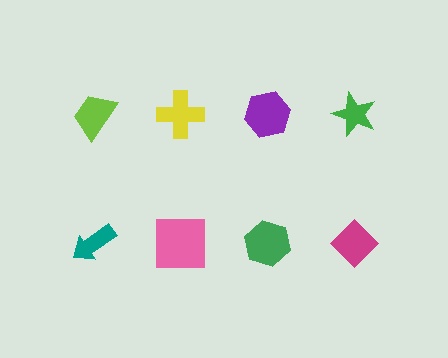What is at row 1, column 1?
A lime trapezoid.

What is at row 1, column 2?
A yellow cross.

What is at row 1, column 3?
A purple hexagon.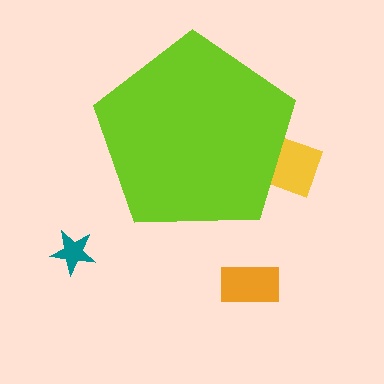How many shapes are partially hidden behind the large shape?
1 shape is partially hidden.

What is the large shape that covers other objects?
A lime pentagon.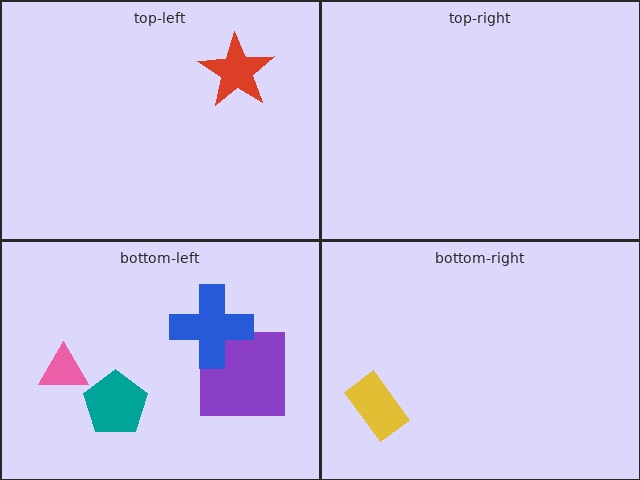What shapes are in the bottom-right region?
The yellow rectangle.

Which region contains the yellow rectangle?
The bottom-right region.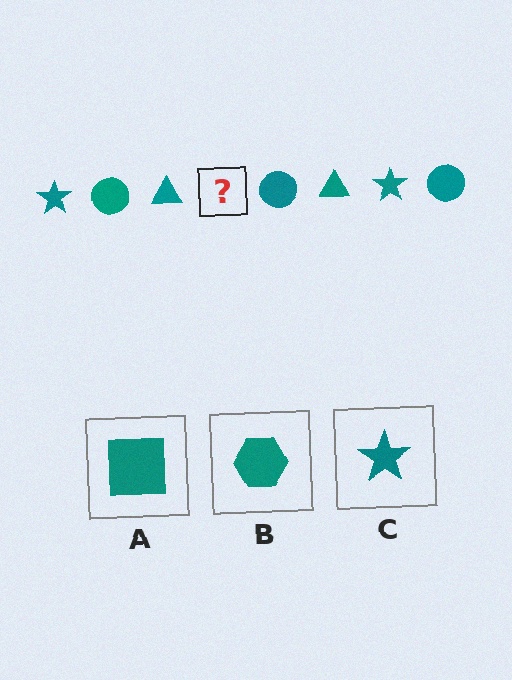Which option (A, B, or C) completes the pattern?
C.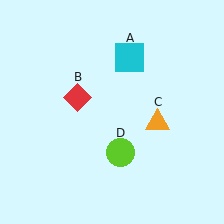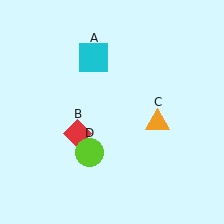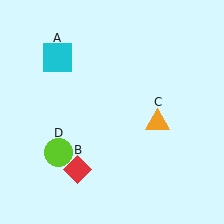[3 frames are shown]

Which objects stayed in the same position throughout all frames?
Orange triangle (object C) remained stationary.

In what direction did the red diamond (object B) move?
The red diamond (object B) moved down.